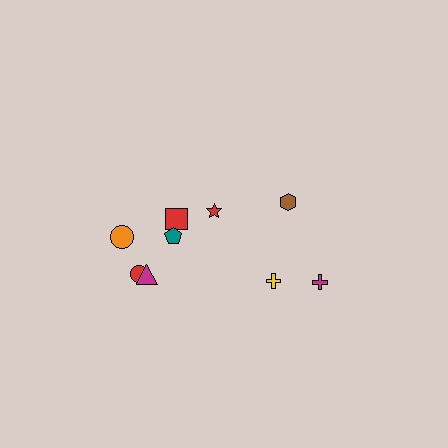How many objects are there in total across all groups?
There are 9 objects.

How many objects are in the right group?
There are 3 objects.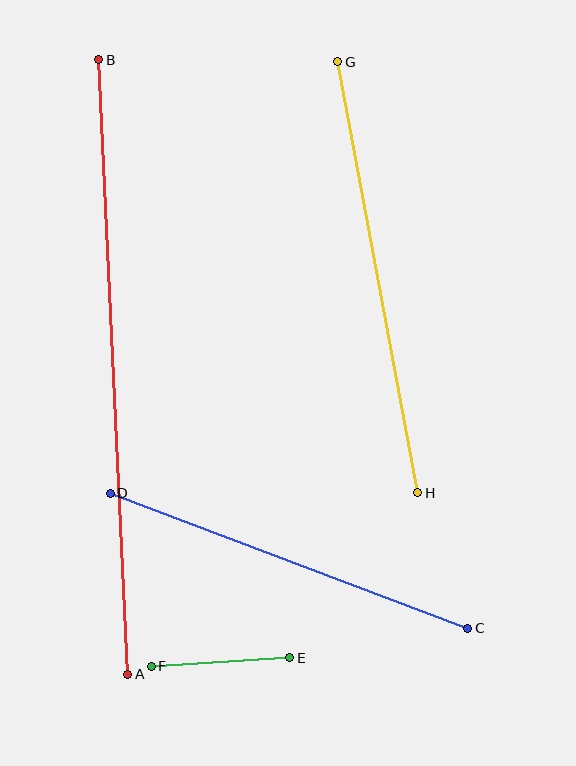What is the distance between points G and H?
The distance is approximately 439 pixels.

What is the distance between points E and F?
The distance is approximately 139 pixels.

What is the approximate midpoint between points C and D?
The midpoint is at approximately (289, 561) pixels.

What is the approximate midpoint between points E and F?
The midpoint is at approximately (221, 662) pixels.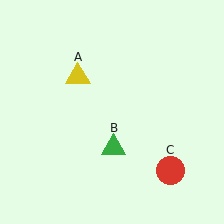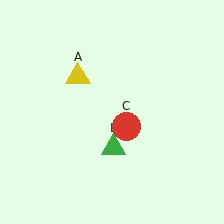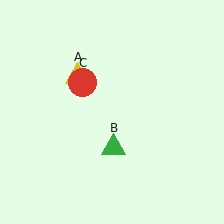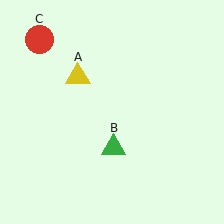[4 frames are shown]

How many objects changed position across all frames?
1 object changed position: red circle (object C).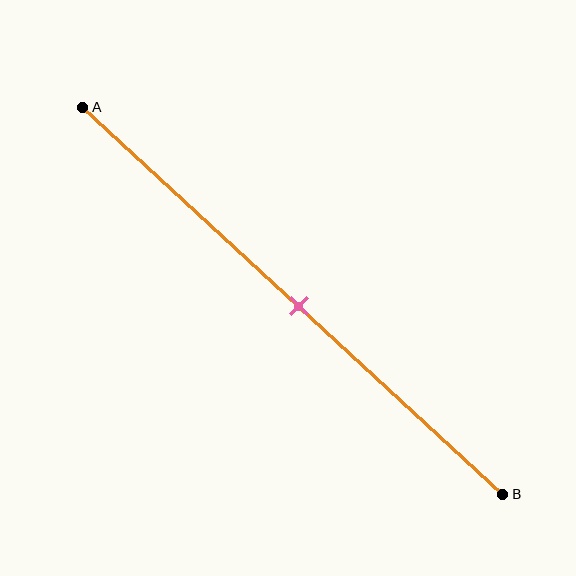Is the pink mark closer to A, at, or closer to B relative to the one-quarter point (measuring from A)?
The pink mark is closer to point B than the one-quarter point of segment AB.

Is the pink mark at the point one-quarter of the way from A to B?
No, the mark is at about 50% from A, not at the 25% one-quarter point.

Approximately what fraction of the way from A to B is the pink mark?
The pink mark is approximately 50% of the way from A to B.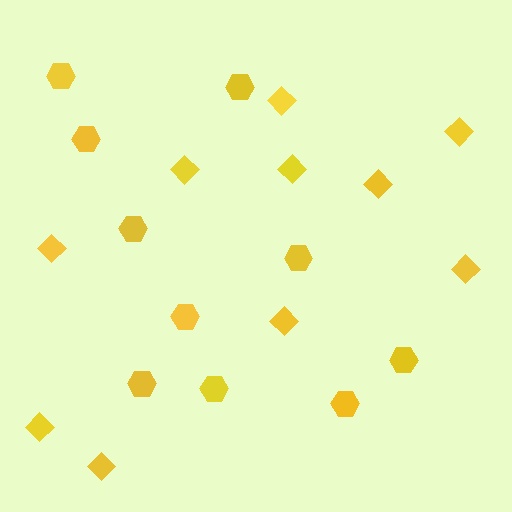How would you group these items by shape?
There are 2 groups: one group of diamonds (10) and one group of hexagons (10).